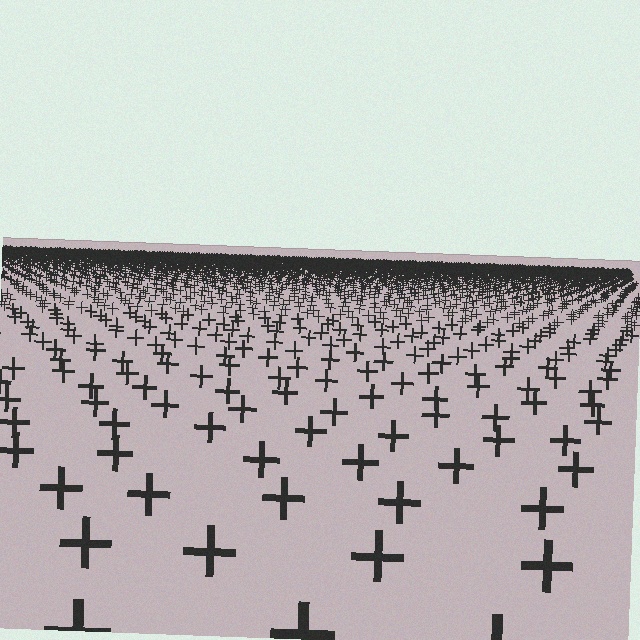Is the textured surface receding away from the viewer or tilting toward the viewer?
The surface is receding away from the viewer. Texture elements get smaller and denser toward the top.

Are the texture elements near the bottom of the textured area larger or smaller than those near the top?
Larger. Near the bottom, elements are closer to the viewer and appear at a bigger on-screen size.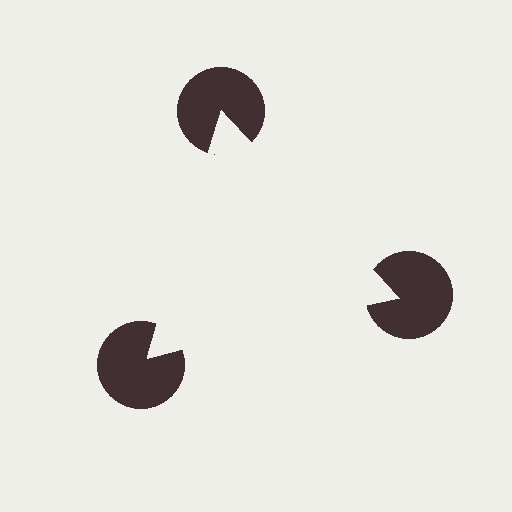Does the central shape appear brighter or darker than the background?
It typically appears slightly brighter than the background, even though no actual brightness change is drawn.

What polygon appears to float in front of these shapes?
An illusory triangle — its edges are inferred from the aligned wedge cuts in the pac-man discs, not physically drawn.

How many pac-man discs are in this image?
There are 3 — one at each vertex of the illusory triangle.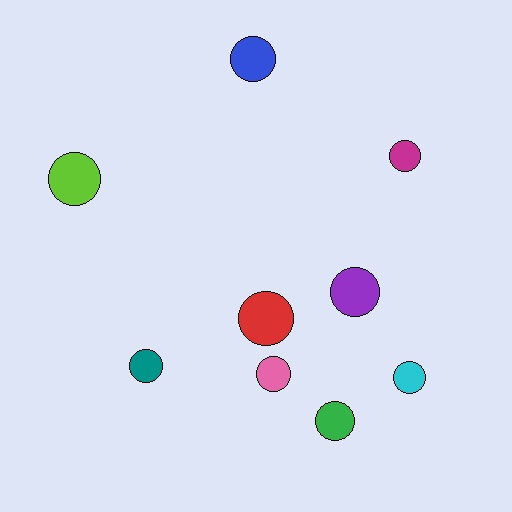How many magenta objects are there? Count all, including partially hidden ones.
There is 1 magenta object.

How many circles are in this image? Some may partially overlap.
There are 9 circles.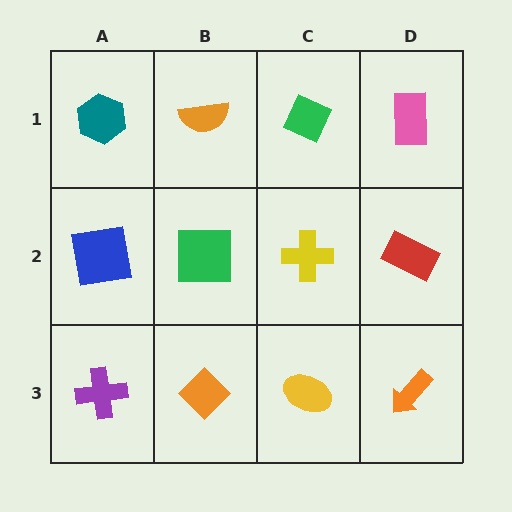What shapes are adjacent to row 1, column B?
A green square (row 2, column B), a teal hexagon (row 1, column A), a green diamond (row 1, column C).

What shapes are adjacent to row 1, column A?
A blue square (row 2, column A), an orange semicircle (row 1, column B).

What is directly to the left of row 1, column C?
An orange semicircle.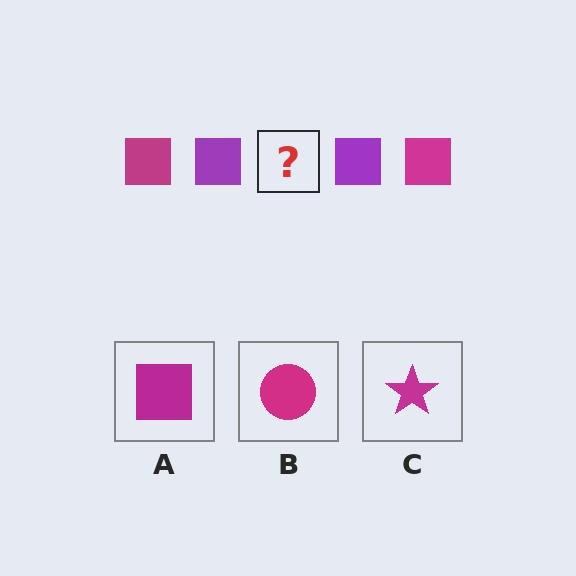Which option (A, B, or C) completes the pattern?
A.